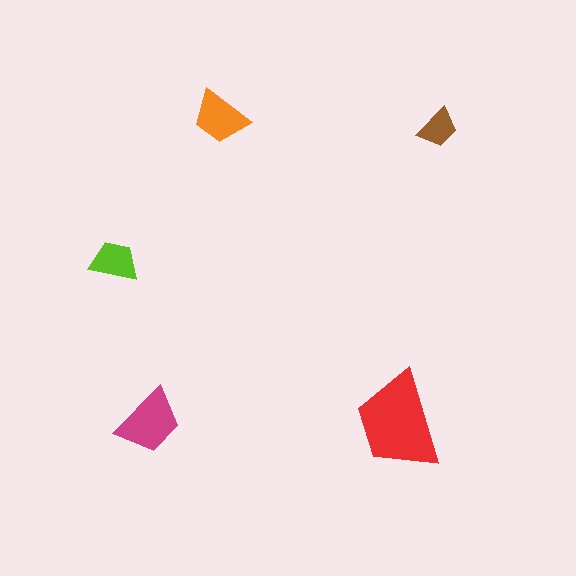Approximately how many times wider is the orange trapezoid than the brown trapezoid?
About 1.5 times wider.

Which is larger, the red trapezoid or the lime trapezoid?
The red one.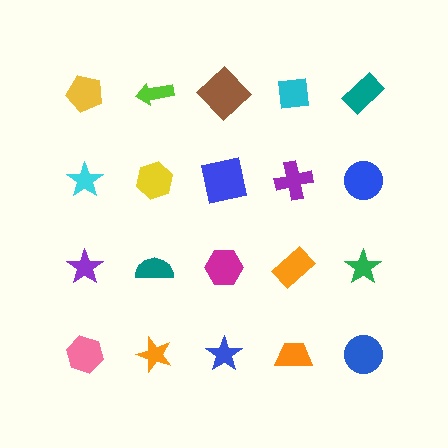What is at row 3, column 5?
A green star.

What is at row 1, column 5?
A teal rectangle.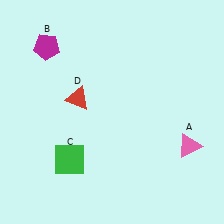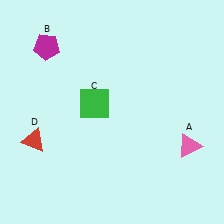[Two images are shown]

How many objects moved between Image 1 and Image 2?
2 objects moved between the two images.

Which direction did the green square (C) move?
The green square (C) moved up.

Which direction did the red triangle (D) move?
The red triangle (D) moved left.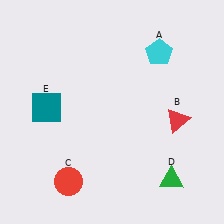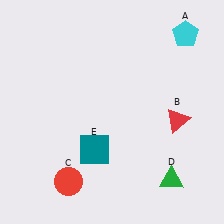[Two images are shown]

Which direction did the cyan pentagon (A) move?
The cyan pentagon (A) moved right.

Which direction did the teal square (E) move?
The teal square (E) moved right.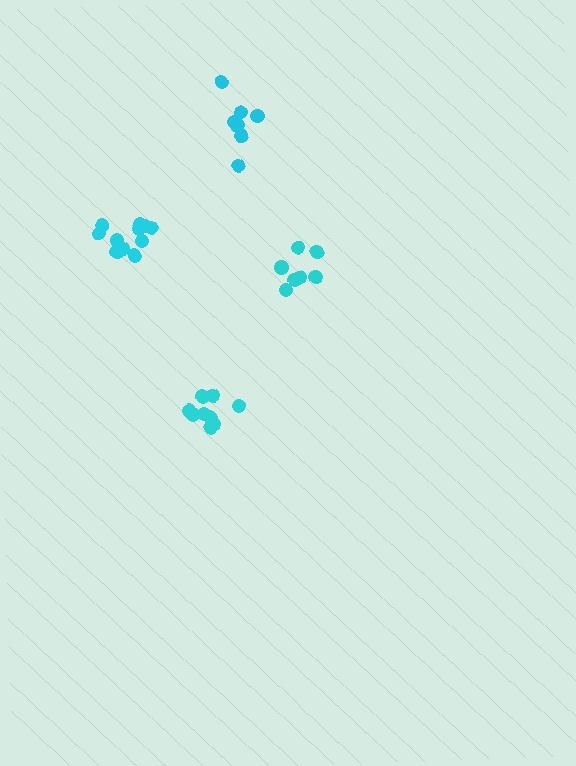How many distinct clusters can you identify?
There are 4 distinct clusters.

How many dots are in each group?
Group 1: 7 dots, Group 2: 7 dots, Group 3: 10 dots, Group 4: 11 dots (35 total).